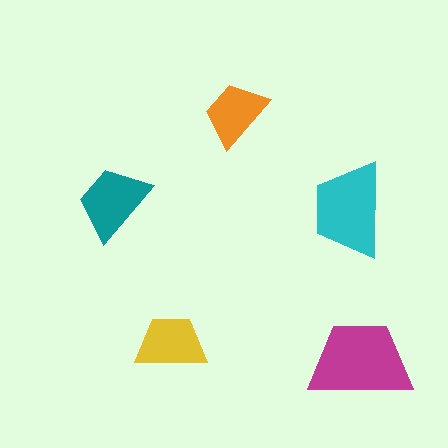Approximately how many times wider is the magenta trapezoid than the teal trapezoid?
About 1.5 times wider.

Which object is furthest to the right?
The magenta trapezoid is rightmost.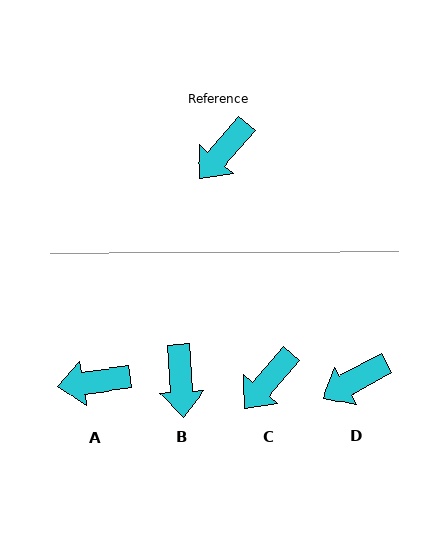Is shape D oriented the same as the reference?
No, it is off by about 20 degrees.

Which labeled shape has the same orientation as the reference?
C.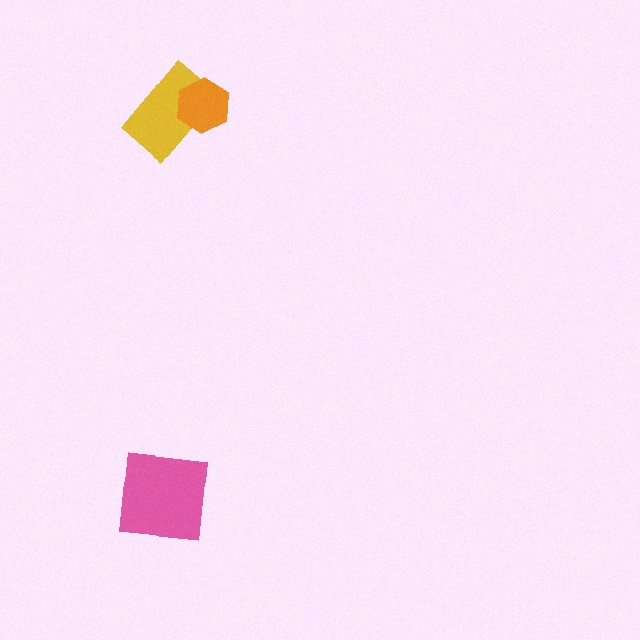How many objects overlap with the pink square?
0 objects overlap with the pink square.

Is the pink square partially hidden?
No, no other shape covers it.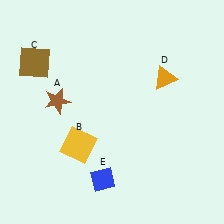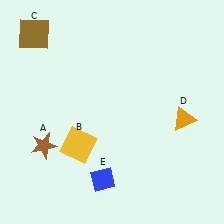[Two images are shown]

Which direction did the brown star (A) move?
The brown star (A) moved down.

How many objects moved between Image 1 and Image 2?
3 objects moved between the two images.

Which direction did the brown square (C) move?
The brown square (C) moved up.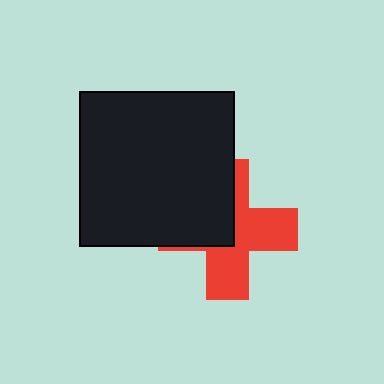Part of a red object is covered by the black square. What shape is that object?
It is a cross.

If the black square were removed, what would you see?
You would see the complete red cross.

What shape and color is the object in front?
The object in front is a black square.